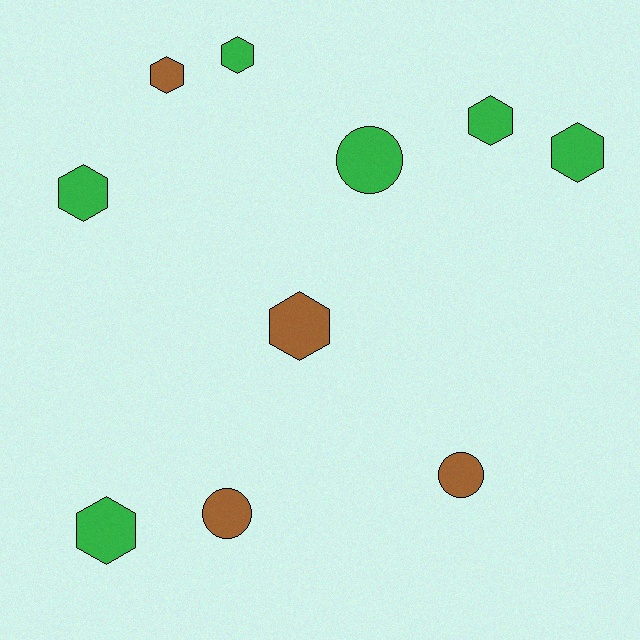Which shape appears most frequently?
Hexagon, with 7 objects.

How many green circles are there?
There is 1 green circle.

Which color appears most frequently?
Green, with 6 objects.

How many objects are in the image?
There are 10 objects.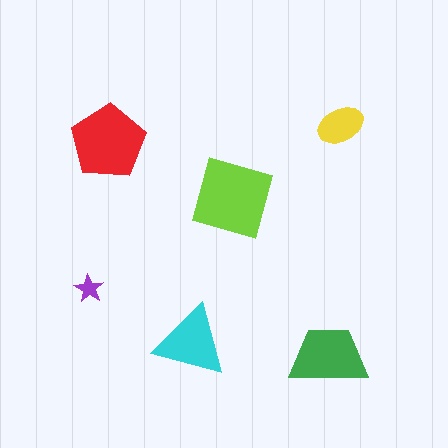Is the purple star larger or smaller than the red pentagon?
Smaller.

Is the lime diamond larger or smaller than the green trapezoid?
Larger.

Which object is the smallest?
The purple star.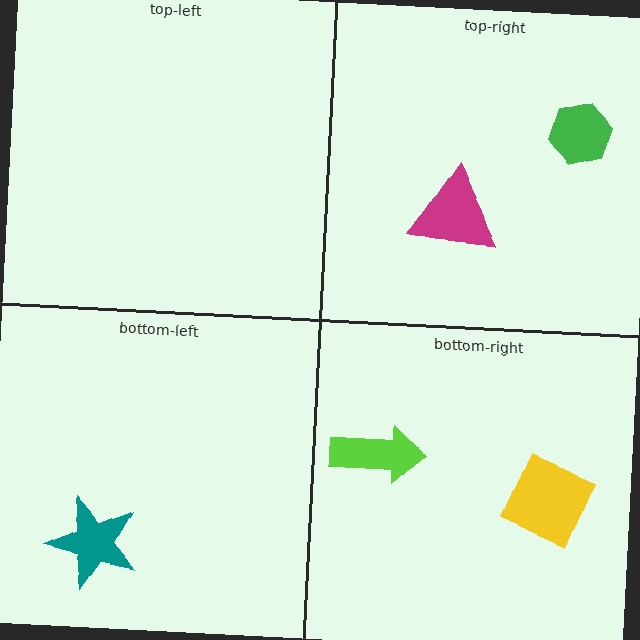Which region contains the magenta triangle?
The top-right region.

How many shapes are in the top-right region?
2.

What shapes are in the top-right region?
The magenta triangle, the green hexagon.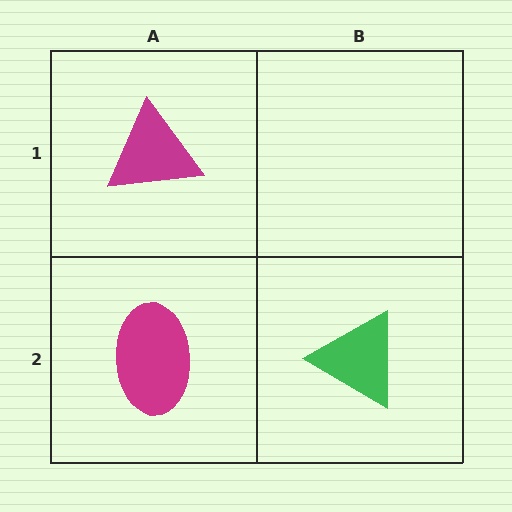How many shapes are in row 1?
1 shape.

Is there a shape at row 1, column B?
No, that cell is empty.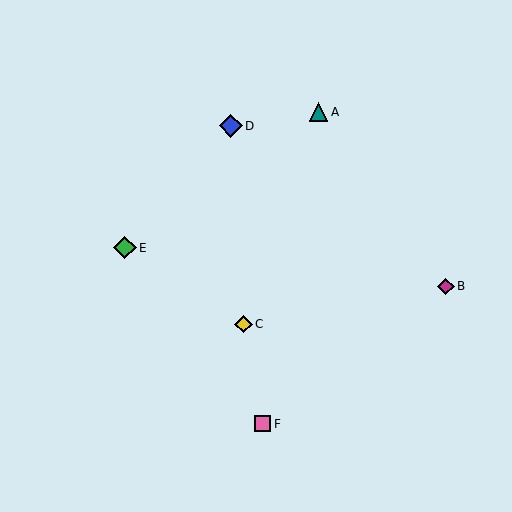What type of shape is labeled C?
Shape C is a yellow diamond.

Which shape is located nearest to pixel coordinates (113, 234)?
The green diamond (labeled E) at (125, 248) is nearest to that location.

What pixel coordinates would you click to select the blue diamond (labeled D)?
Click at (231, 126) to select the blue diamond D.